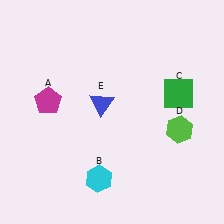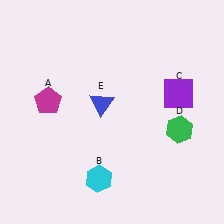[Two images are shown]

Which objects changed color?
C changed from green to purple. D changed from lime to green.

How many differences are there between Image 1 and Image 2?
There are 2 differences between the two images.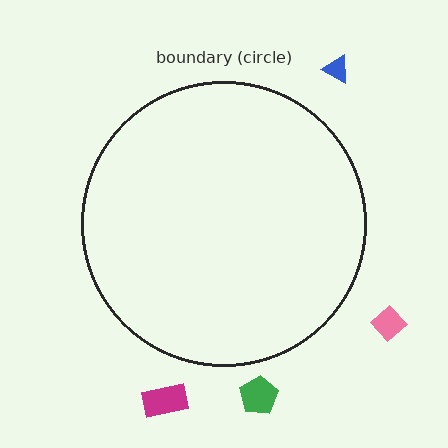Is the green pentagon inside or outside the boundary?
Outside.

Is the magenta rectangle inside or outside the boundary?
Outside.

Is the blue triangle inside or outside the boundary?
Outside.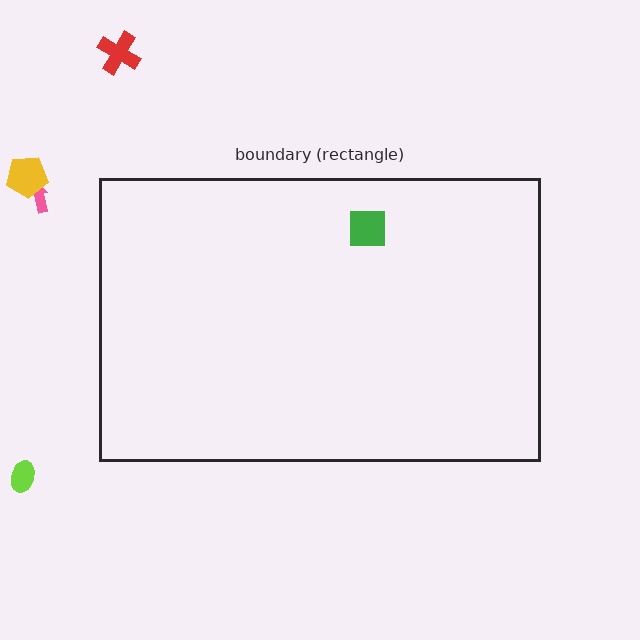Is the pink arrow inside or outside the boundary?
Outside.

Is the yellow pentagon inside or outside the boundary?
Outside.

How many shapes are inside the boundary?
1 inside, 4 outside.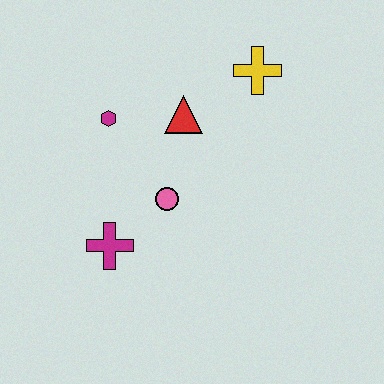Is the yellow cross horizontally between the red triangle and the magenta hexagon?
No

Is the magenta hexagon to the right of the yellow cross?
No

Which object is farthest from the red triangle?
The magenta cross is farthest from the red triangle.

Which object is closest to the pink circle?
The magenta cross is closest to the pink circle.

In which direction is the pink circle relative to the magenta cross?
The pink circle is to the right of the magenta cross.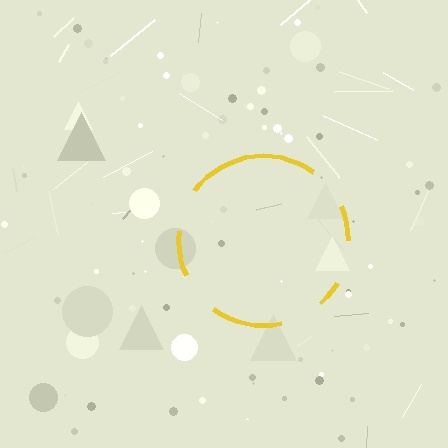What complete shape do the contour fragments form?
The contour fragments form a circle.